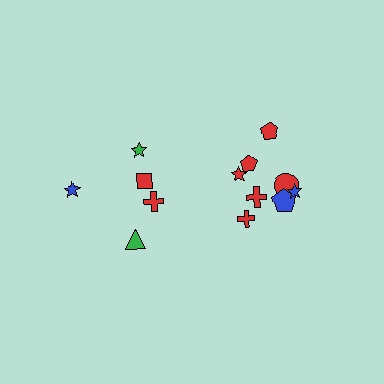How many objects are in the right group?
There are 8 objects.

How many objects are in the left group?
There are 5 objects.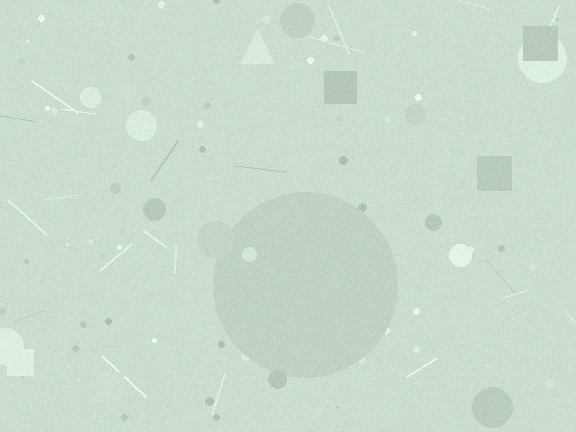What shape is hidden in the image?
A circle is hidden in the image.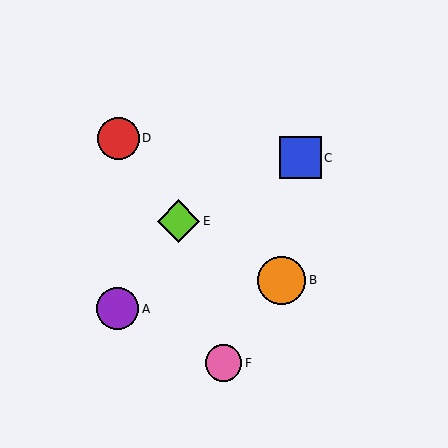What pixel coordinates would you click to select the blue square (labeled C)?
Click at (300, 158) to select the blue square C.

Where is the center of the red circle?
The center of the red circle is at (118, 138).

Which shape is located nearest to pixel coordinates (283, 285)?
The orange circle (labeled B) at (282, 280) is nearest to that location.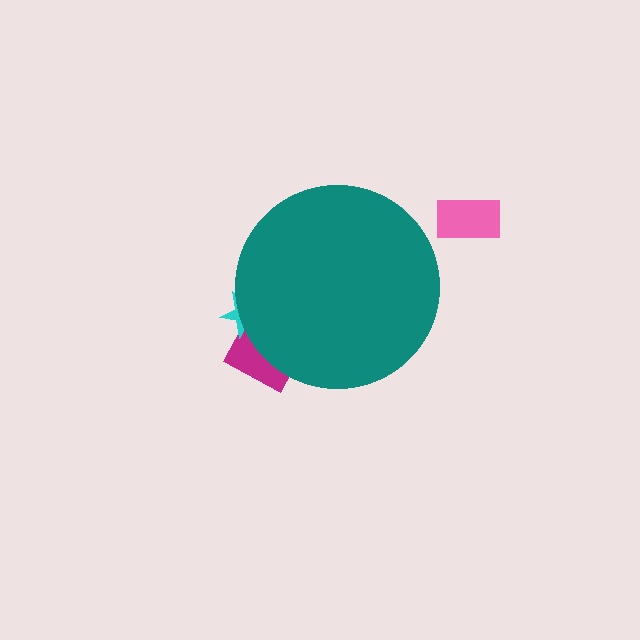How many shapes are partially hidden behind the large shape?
2 shapes are partially hidden.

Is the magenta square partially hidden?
Yes, the magenta square is partially hidden behind the teal circle.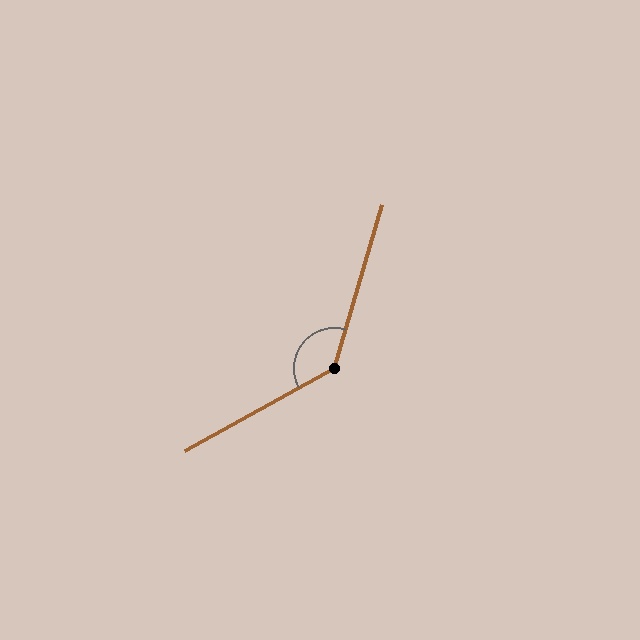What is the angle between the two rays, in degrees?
Approximately 135 degrees.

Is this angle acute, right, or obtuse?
It is obtuse.